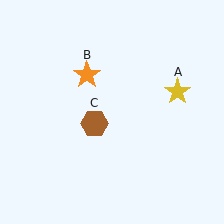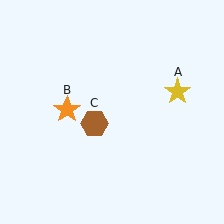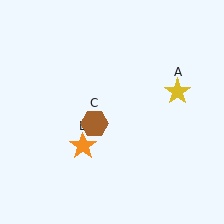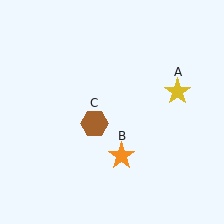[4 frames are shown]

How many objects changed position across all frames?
1 object changed position: orange star (object B).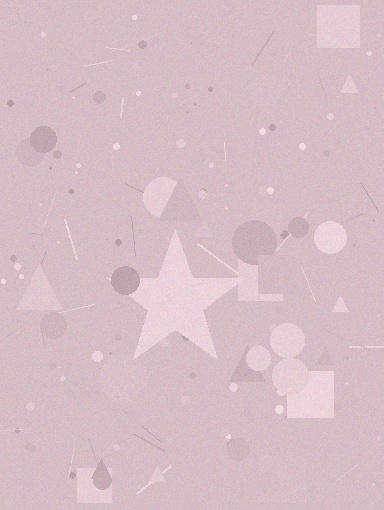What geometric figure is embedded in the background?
A star is embedded in the background.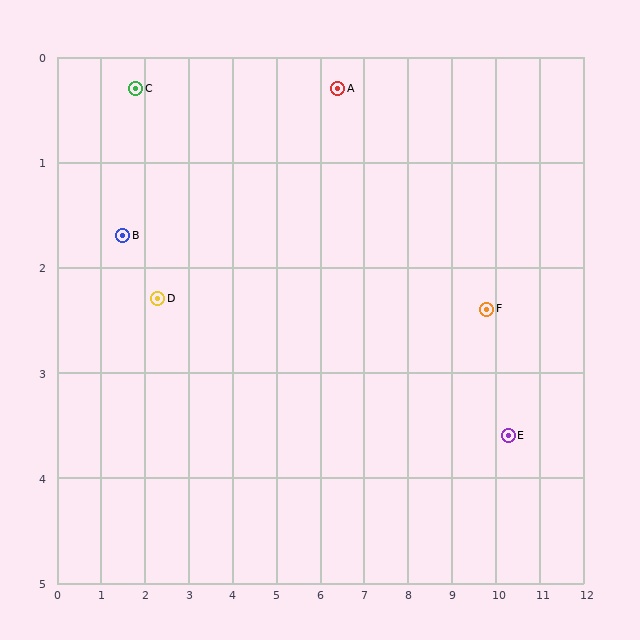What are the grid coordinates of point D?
Point D is at approximately (2.3, 2.3).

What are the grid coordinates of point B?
Point B is at approximately (1.5, 1.7).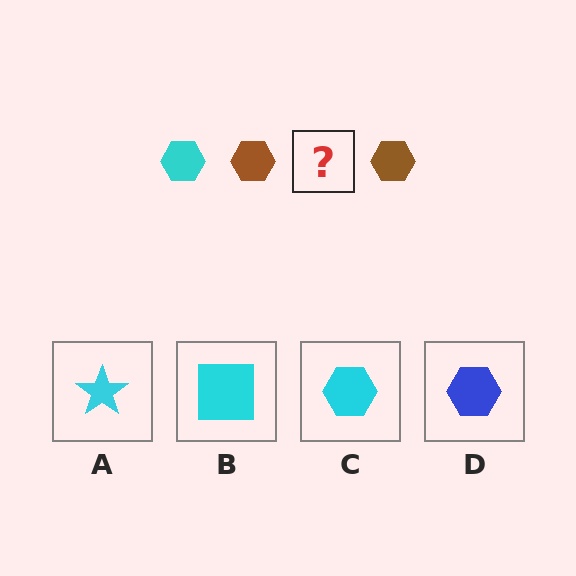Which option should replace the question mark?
Option C.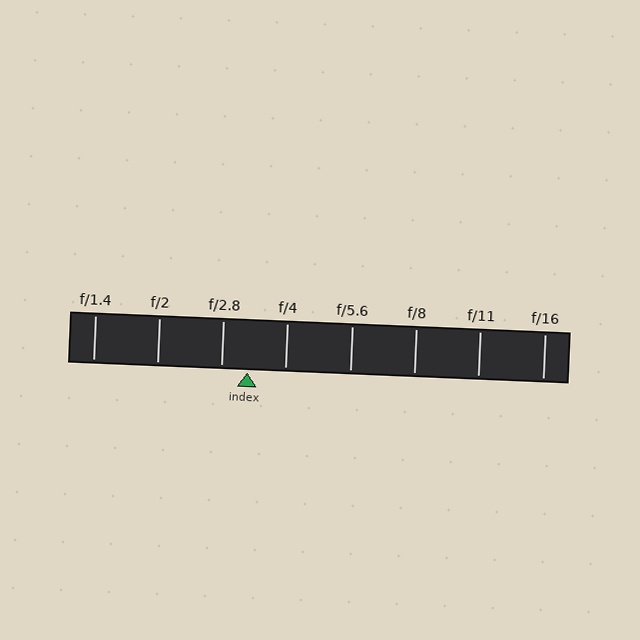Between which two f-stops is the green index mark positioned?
The index mark is between f/2.8 and f/4.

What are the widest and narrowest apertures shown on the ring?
The widest aperture shown is f/1.4 and the narrowest is f/16.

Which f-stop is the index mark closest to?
The index mark is closest to f/2.8.